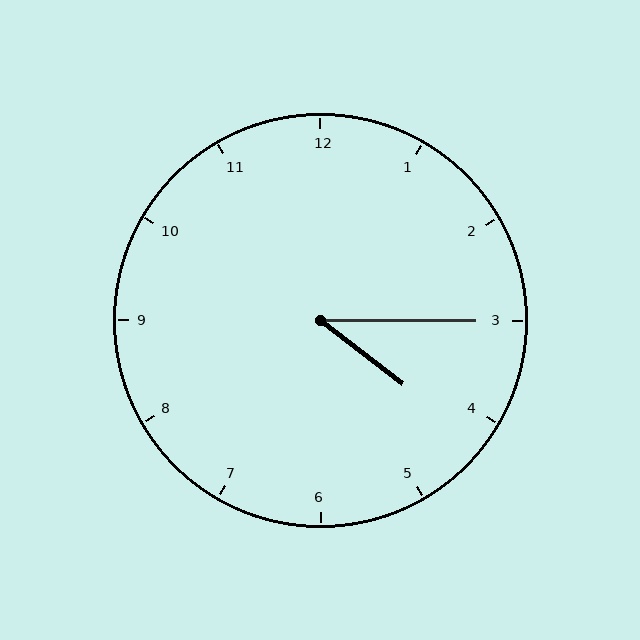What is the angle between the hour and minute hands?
Approximately 38 degrees.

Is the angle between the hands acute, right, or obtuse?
It is acute.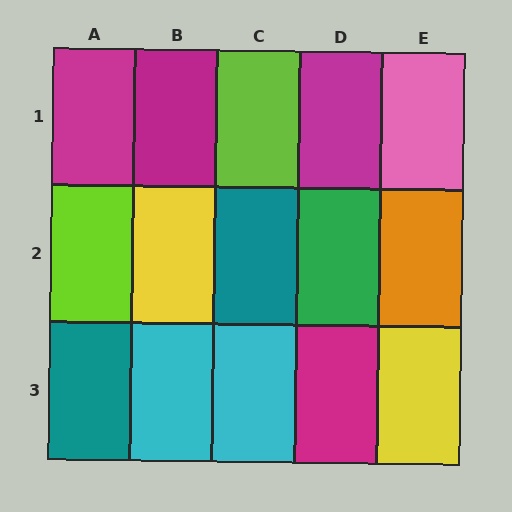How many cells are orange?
1 cell is orange.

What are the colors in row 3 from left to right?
Teal, cyan, cyan, magenta, yellow.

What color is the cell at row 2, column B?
Yellow.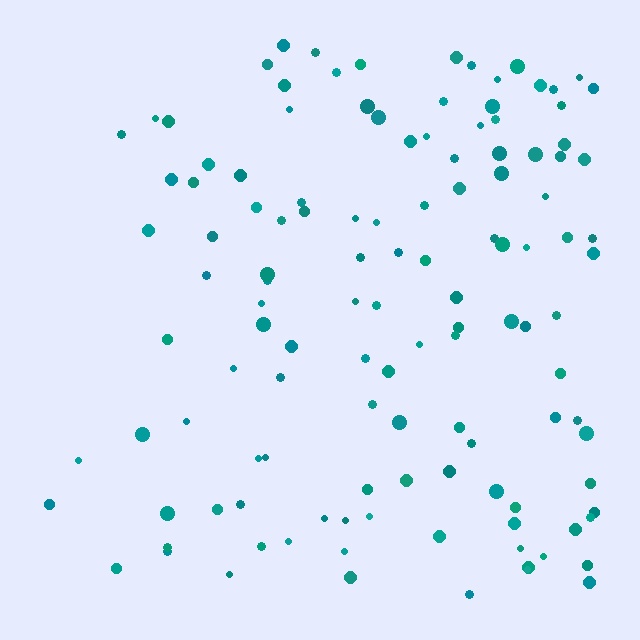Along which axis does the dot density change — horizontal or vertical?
Horizontal.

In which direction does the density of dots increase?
From left to right, with the right side densest.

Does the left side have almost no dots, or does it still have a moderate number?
Still a moderate number, just noticeably fewer than the right.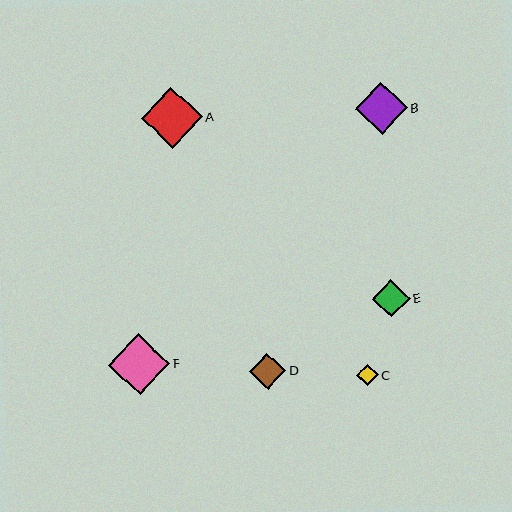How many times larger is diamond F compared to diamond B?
Diamond F is approximately 1.2 times the size of diamond B.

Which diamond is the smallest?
Diamond C is the smallest with a size of approximately 21 pixels.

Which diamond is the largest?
Diamond F is the largest with a size of approximately 61 pixels.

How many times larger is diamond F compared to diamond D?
Diamond F is approximately 1.7 times the size of diamond D.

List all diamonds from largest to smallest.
From largest to smallest: F, A, B, E, D, C.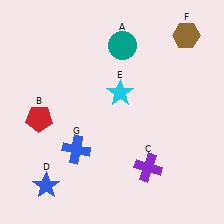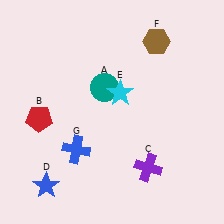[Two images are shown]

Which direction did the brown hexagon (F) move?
The brown hexagon (F) moved left.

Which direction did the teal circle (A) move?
The teal circle (A) moved down.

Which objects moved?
The objects that moved are: the teal circle (A), the brown hexagon (F).